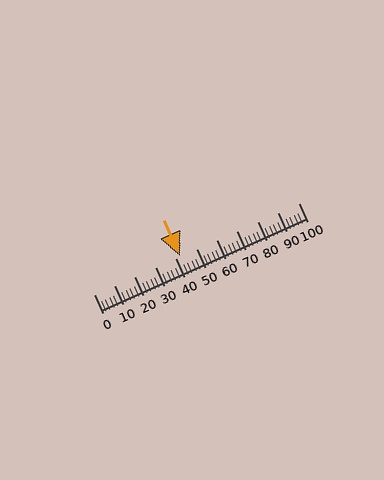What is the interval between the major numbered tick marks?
The major tick marks are spaced 10 units apart.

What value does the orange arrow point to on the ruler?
The orange arrow points to approximately 42.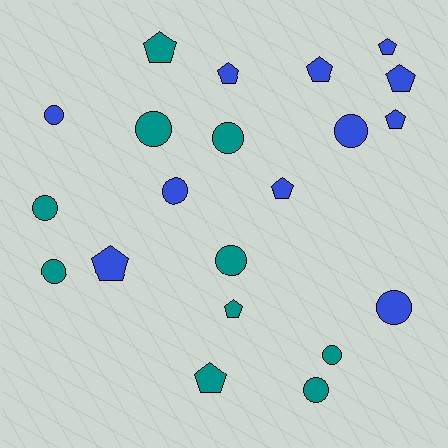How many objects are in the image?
There are 21 objects.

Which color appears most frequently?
Blue, with 11 objects.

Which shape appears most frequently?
Circle, with 11 objects.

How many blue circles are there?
There are 4 blue circles.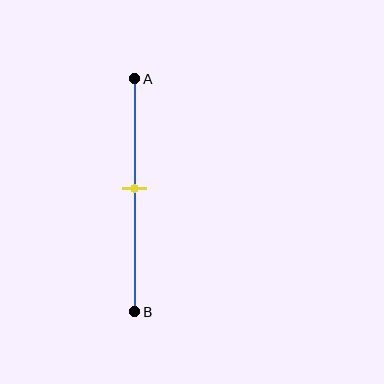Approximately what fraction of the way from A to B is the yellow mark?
The yellow mark is approximately 45% of the way from A to B.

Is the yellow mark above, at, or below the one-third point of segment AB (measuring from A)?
The yellow mark is below the one-third point of segment AB.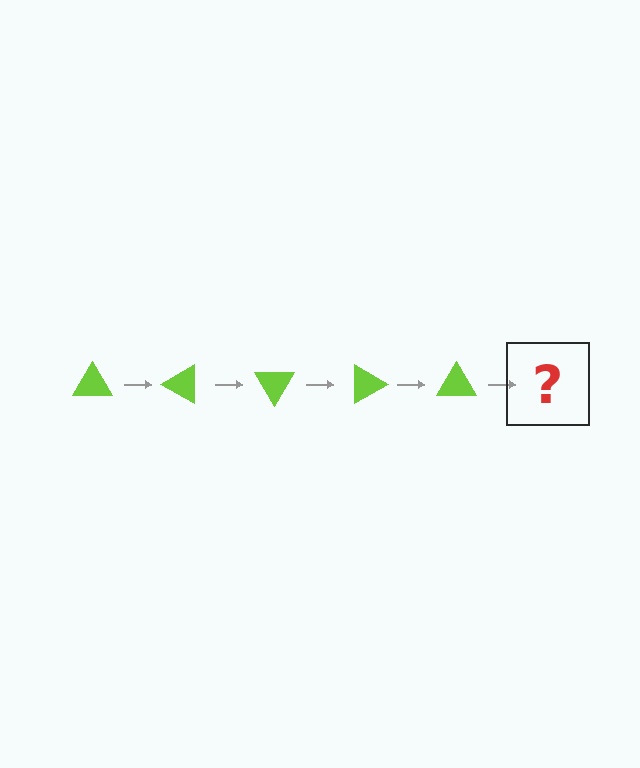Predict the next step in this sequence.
The next step is a lime triangle rotated 150 degrees.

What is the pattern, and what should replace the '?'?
The pattern is that the triangle rotates 30 degrees each step. The '?' should be a lime triangle rotated 150 degrees.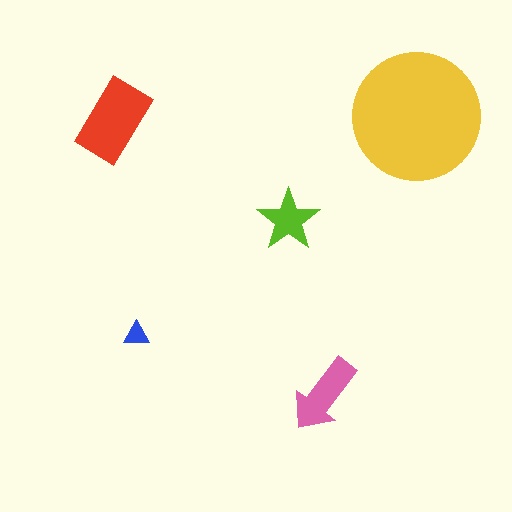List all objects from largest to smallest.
The yellow circle, the red rectangle, the pink arrow, the lime star, the blue triangle.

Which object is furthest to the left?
The red rectangle is leftmost.